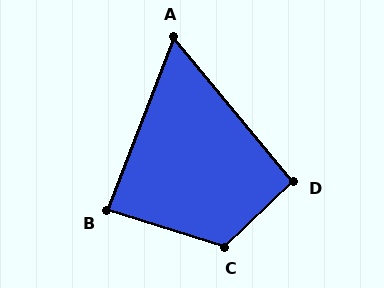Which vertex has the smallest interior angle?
A, at approximately 61 degrees.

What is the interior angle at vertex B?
Approximately 86 degrees (approximately right).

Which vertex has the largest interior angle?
C, at approximately 119 degrees.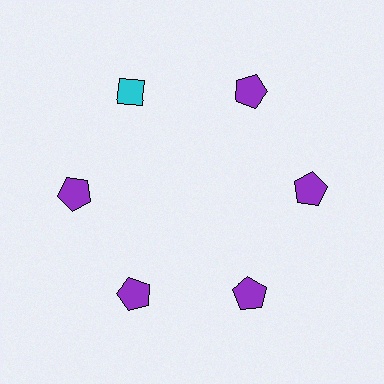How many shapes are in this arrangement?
There are 6 shapes arranged in a ring pattern.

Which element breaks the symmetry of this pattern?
The cyan diamond at roughly the 11 o'clock position breaks the symmetry. All other shapes are purple pentagons.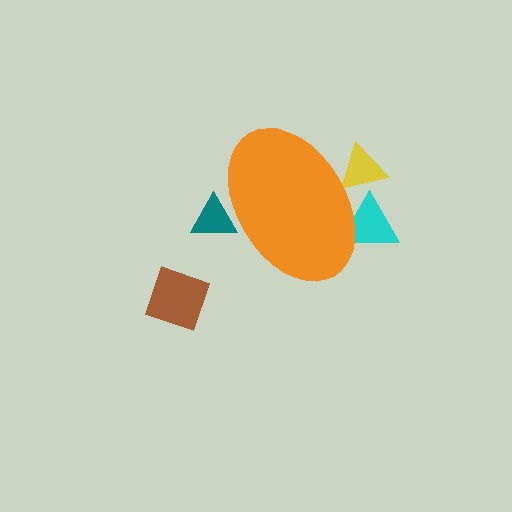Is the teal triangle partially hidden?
Yes, the teal triangle is partially hidden behind the orange ellipse.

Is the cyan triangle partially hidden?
Yes, the cyan triangle is partially hidden behind the orange ellipse.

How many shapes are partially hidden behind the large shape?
3 shapes are partially hidden.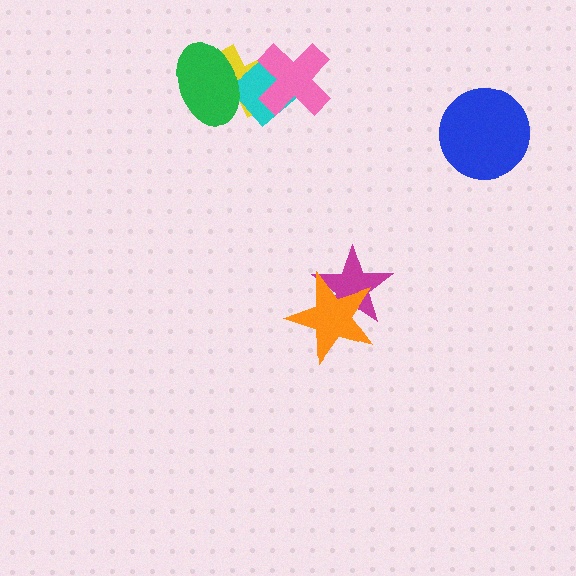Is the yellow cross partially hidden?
Yes, it is partially covered by another shape.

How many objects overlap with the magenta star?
1 object overlaps with the magenta star.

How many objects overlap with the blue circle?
0 objects overlap with the blue circle.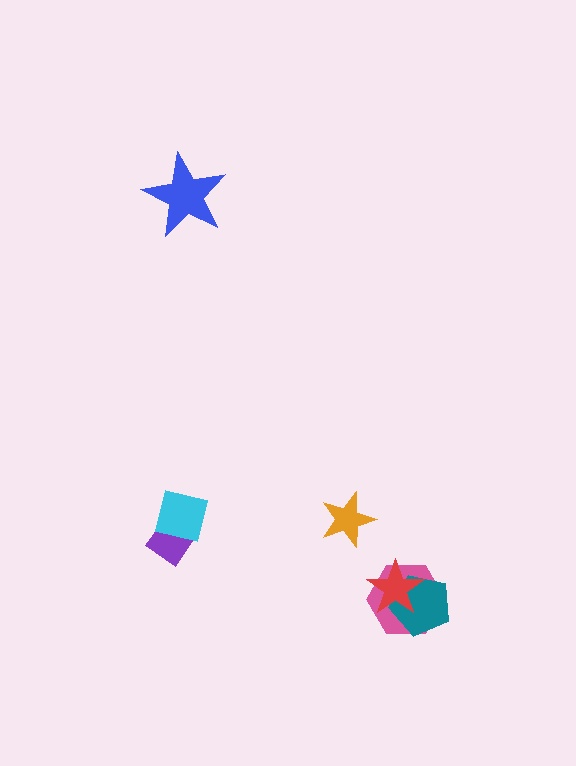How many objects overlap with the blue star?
0 objects overlap with the blue star.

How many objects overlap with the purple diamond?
1 object overlaps with the purple diamond.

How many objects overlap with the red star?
2 objects overlap with the red star.